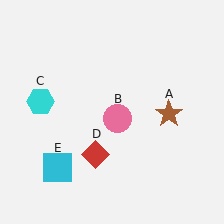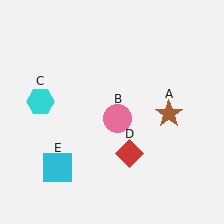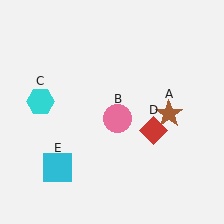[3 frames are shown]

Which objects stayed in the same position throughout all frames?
Brown star (object A) and pink circle (object B) and cyan hexagon (object C) and cyan square (object E) remained stationary.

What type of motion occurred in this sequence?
The red diamond (object D) rotated counterclockwise around the center of the scene.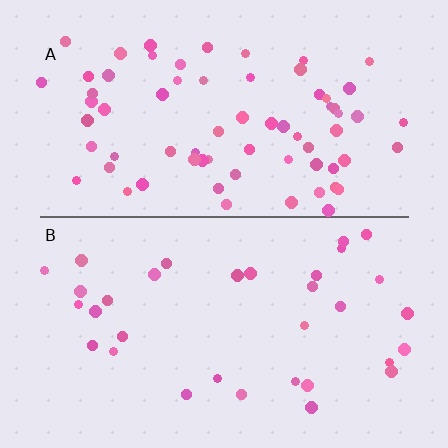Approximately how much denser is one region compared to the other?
Approximately 2.1× — region A over region B.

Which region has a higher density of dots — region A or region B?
A (the top).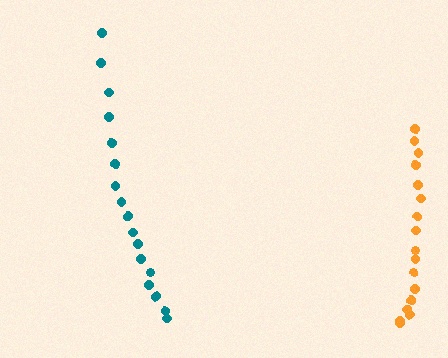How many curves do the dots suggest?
There are 2 distinct paths.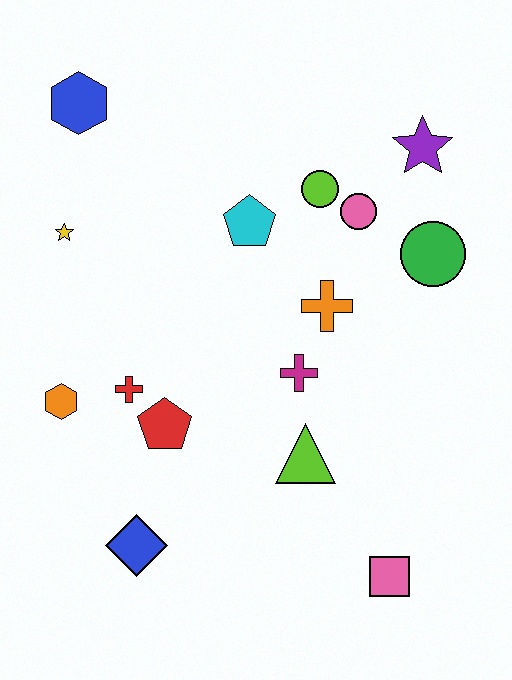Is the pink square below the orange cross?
Yes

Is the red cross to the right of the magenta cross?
No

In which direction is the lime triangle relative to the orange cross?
The lime triangle is below the orange cross.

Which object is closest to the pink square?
The lime triangle is closest to the pink square.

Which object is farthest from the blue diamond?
The purple star is farthest from the blue diamond.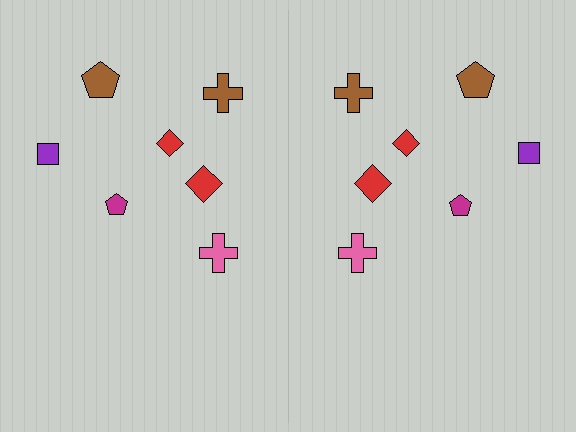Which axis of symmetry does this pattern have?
The pattern has a vertical axis of symmetry running through the center of the image.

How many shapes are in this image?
There are 14 shapes in this image.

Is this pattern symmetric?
Yes, this pattern has bilateral (reflection) symmetry.